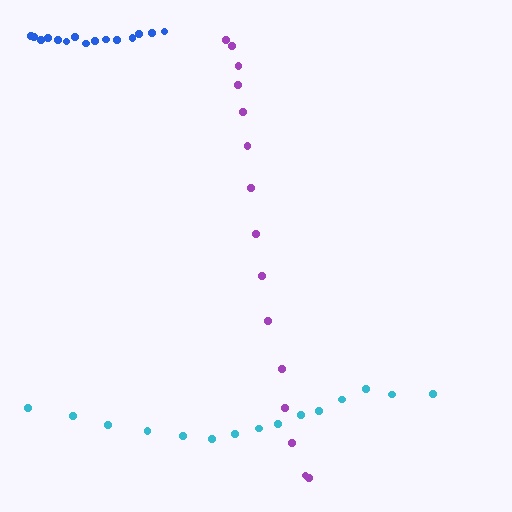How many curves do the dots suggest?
There are 3 distinct paths.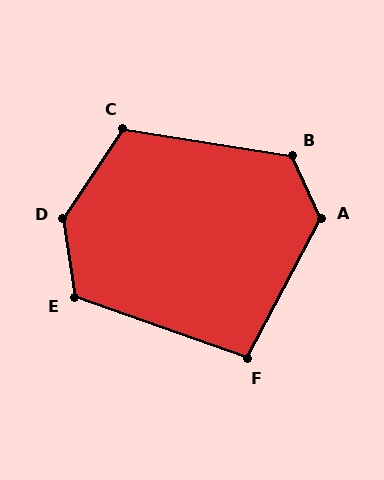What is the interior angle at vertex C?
Approximately 115 degrees (obtuse).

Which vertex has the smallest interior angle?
F, at approximately 98 degrees.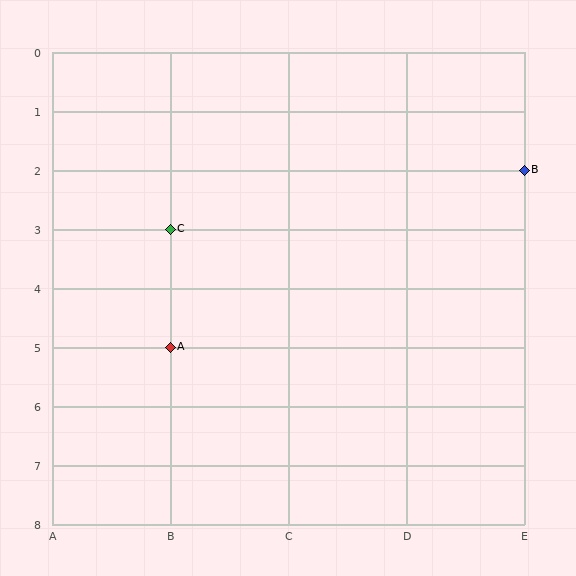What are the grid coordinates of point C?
Point C is at grid coordinates (B, 3).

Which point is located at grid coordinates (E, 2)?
Point B is at (E, 2).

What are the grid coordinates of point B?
Point B is at grid coordinates (E, 2).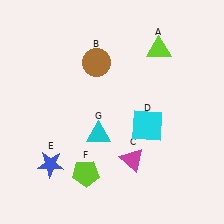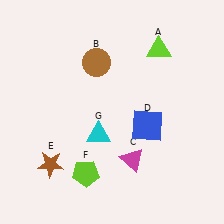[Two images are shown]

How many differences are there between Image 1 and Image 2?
There are 2 differences between the two images.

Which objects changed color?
D changed from cyan to blue. E changed from blue to brown.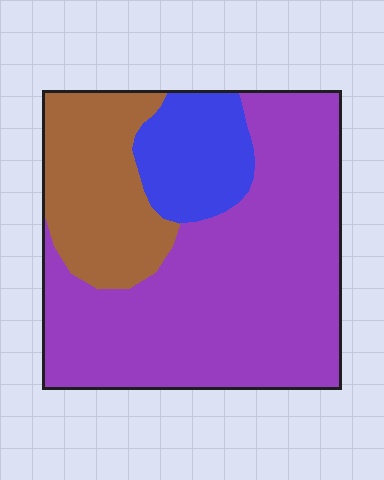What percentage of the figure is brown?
Brown covers about 25% of the figure.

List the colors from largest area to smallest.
From largest to smallest: purple, brown, blue.